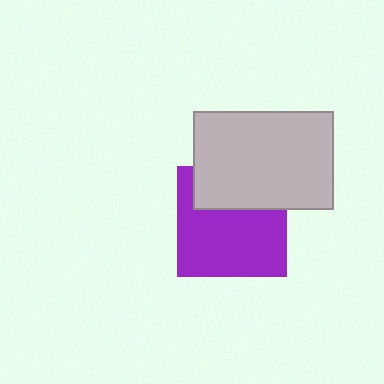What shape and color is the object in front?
The object in front is a light gray rectangle.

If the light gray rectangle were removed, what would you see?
You would see the complete purple square.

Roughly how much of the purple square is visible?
Most of it is visible (roughly 66%).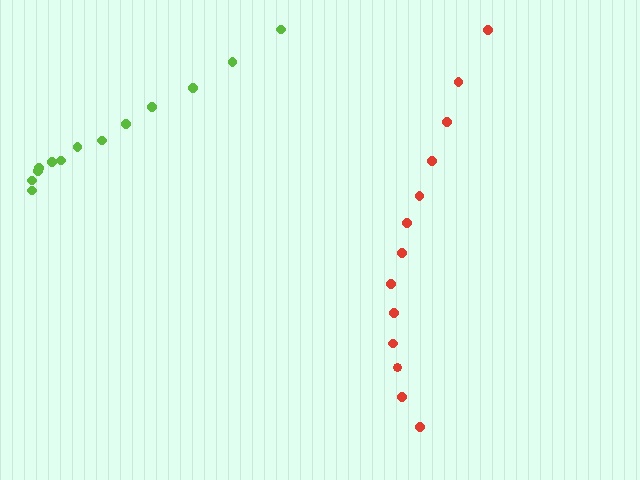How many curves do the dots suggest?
There are 2 distinct paths.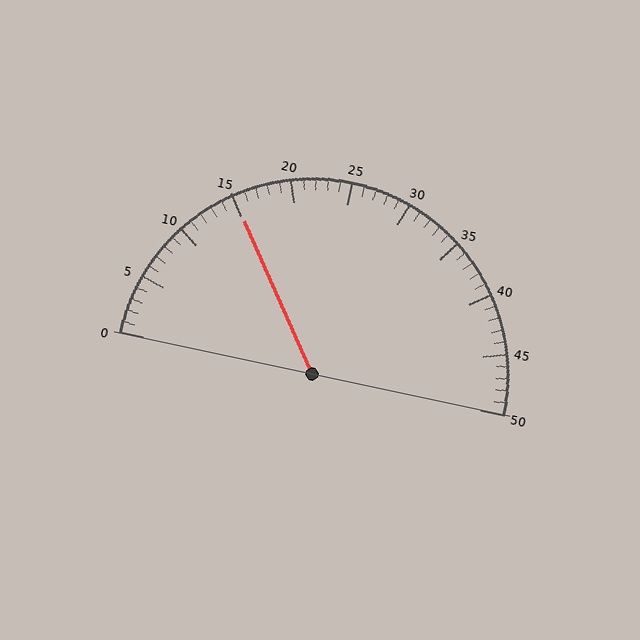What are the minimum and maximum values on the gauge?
The gauge ranges from 0 to 50.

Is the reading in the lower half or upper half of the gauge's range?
The reading is in the lower half of the range (0 to 50).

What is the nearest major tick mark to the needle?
The nearest major tick mark is 15.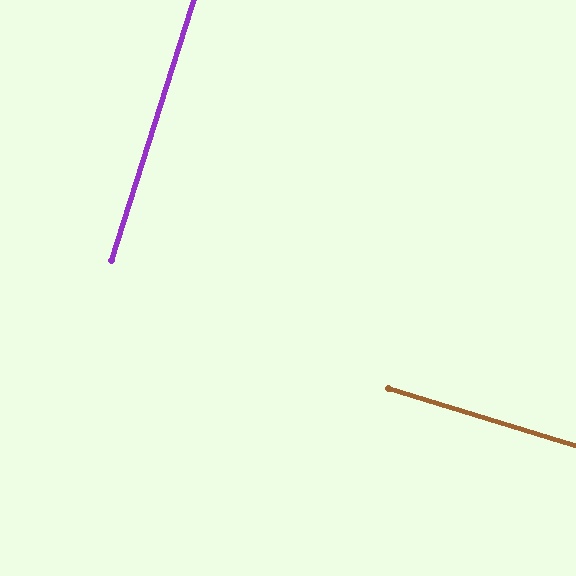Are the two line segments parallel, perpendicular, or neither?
Perpendicular — they meet at approximately 90°.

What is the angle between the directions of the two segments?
Approximately 90 degrees.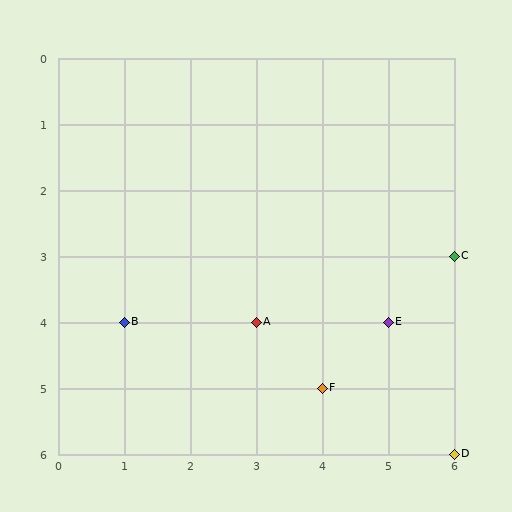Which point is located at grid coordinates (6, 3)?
Point C is at (6, 3).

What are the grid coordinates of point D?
Point D is at grid coordinates (6, 6).